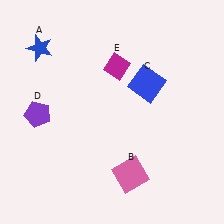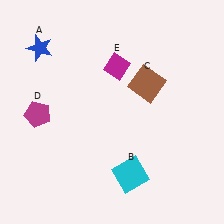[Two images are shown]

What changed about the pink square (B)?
In Image 1, B is pink. In Image 2, it changed to cyan.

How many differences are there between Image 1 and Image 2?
There are 3 differences between the two images.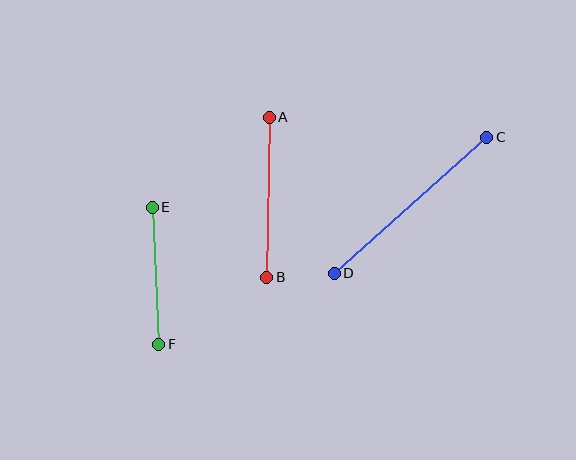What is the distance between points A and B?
The distance is approximately 160 pixels.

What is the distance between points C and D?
The distance is approximately 204 pixels.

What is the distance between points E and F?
The distance is approximately 137 pixels.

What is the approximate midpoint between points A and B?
The midpoint is at approximately (268, 197) pixels.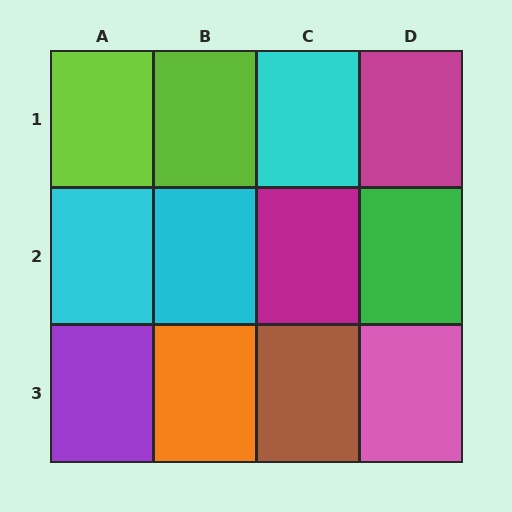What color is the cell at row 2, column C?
Magenta.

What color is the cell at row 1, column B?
Lime.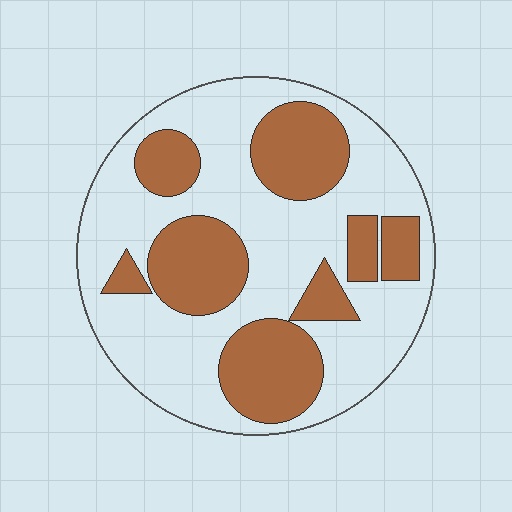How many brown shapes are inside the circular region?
8.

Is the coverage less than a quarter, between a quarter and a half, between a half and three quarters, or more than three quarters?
Between a quarter and a half.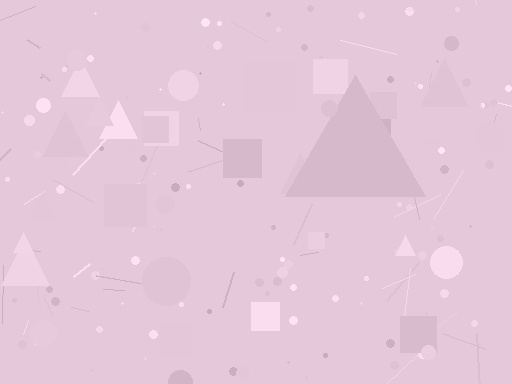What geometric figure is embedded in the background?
A triangle is embedded in the background.